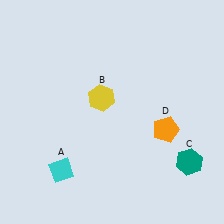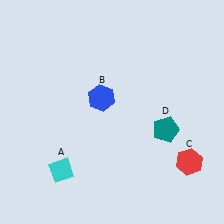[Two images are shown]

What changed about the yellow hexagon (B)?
In Image 1, B is yellow. In Image 2, it changed to blue.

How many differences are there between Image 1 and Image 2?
There are 3 differences between the two images.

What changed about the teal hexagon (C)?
In Image 1, C is teal. In Image 2, it changed to red.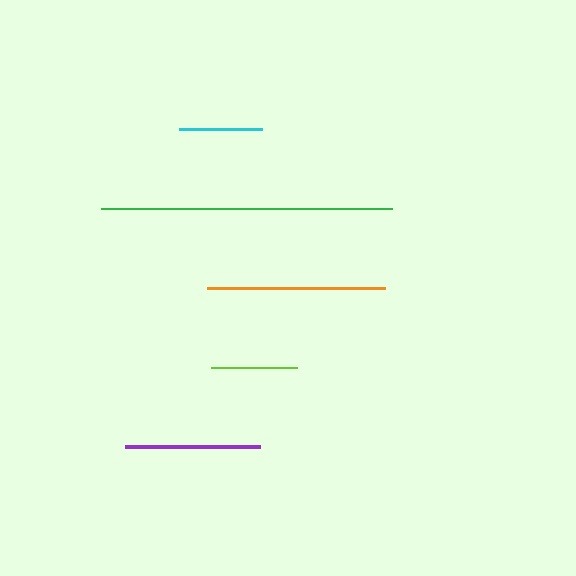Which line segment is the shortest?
The cyan line is the shortest at approximately 83 pixels.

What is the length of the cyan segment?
The cyan segment is approximately 83 pixels long.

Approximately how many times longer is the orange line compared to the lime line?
The orange line is approximately 2.1 times the length of the lime line.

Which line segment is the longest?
The green line is the longest at approximately 291 pixels.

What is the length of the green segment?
The green segment is approximately 291 pixels long.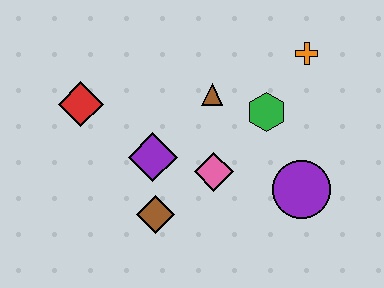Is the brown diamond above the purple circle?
No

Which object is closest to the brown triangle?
The green hexagon is closest to the brown triangle.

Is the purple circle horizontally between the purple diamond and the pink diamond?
No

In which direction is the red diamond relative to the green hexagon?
The red diamond is to the left of the green hexagon.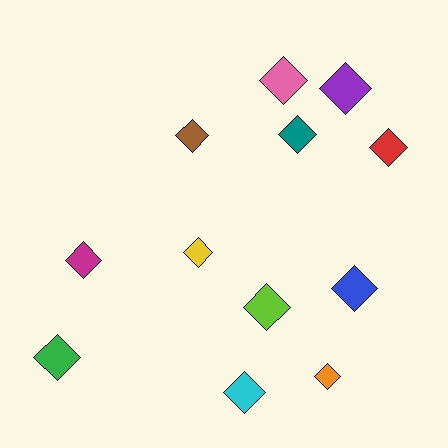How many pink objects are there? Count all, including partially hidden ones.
There is 1 pink object.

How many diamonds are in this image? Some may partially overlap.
There are 12 diamonds.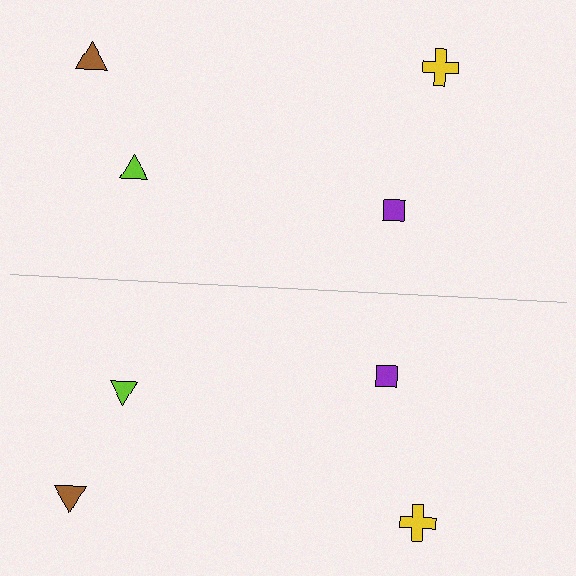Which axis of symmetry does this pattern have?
The pattern has a horizontal axis of symmetry running through the center of the image.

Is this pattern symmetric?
Yes, this pattern has bilateral (reflection) symmetry.